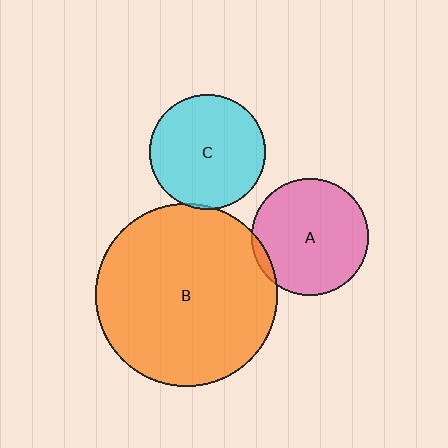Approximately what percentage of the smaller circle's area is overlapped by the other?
Approximately 5%.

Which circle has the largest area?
Circle B (orange).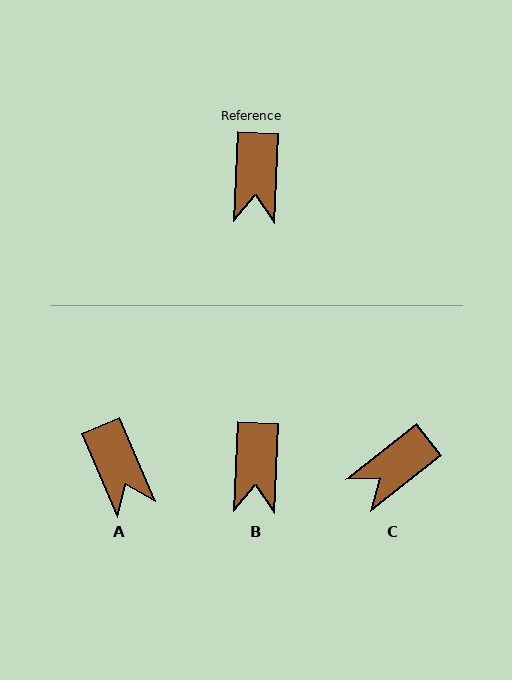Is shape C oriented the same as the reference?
No, it is off by about 49 degrees.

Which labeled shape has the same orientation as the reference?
B.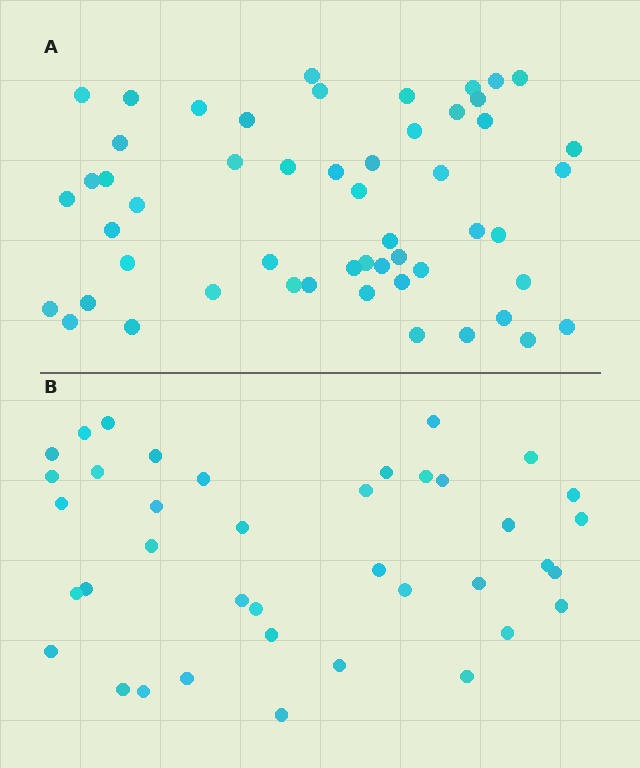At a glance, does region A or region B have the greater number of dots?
Region A (the top region) has more dots.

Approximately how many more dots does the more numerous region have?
Region A has approximately 15 more dots than region B.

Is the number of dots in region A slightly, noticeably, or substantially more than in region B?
Region A has noticeably more, but not dramatically so. The ratio is roughly 1.4 to 1.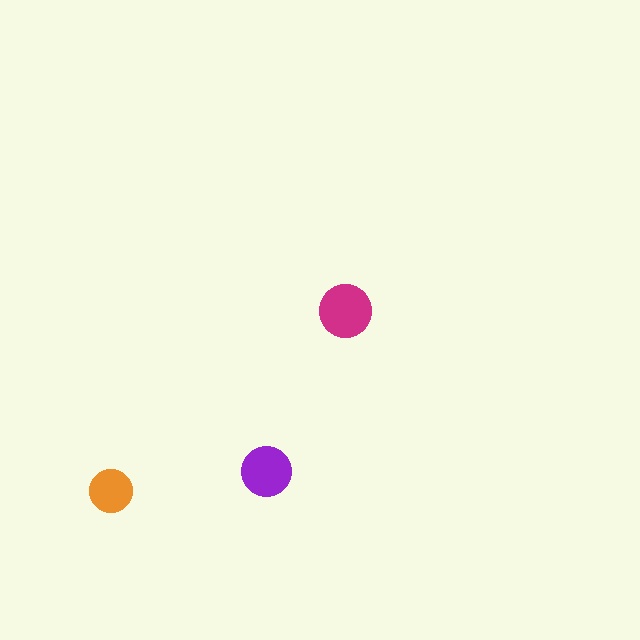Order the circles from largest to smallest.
the magenta one, the purple one, the orange one.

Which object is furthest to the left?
The orange circle is leftmost.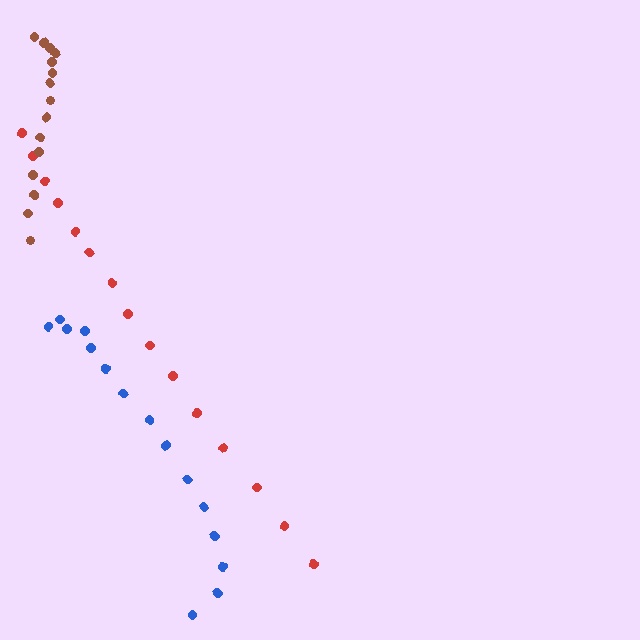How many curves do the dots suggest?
There are 3 distinct paths.